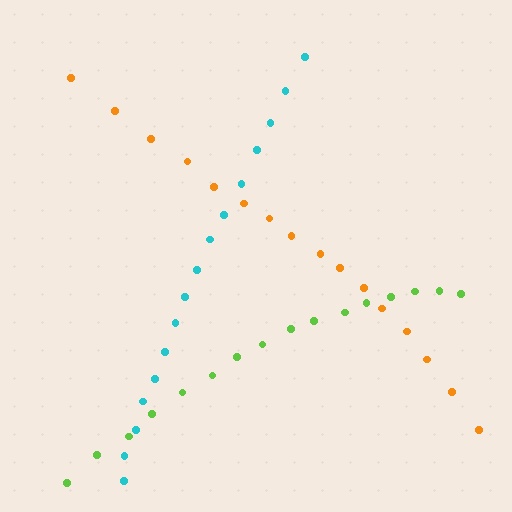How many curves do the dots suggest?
There are 3 distinct paths.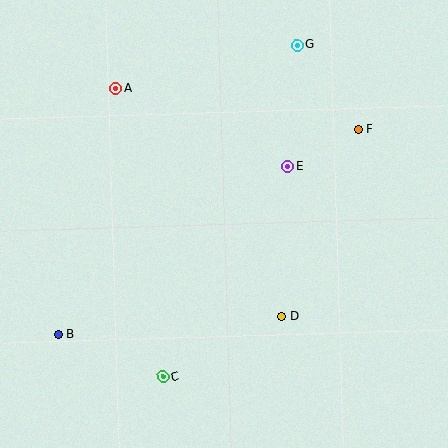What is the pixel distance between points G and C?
The distance between G and C is 358 pixels.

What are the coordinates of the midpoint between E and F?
The midpoint between E and F is at (323, 148).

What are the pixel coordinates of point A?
Point A is at (116, 88).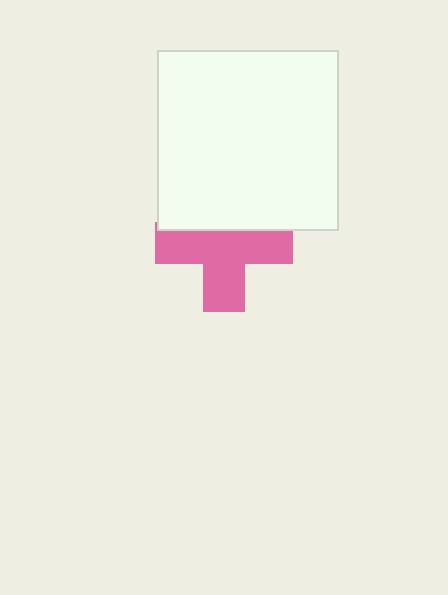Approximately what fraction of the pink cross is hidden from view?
Roughly 34% of the pink cross is hidden behind the white square.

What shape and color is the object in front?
The object in front is a white square.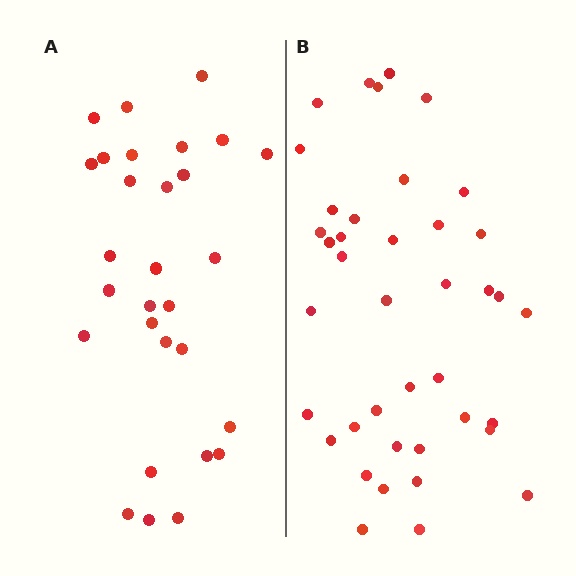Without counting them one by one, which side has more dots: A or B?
Region B (the right region) has more dots.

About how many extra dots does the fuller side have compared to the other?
Region B has roughly 12 or so more dots than region A.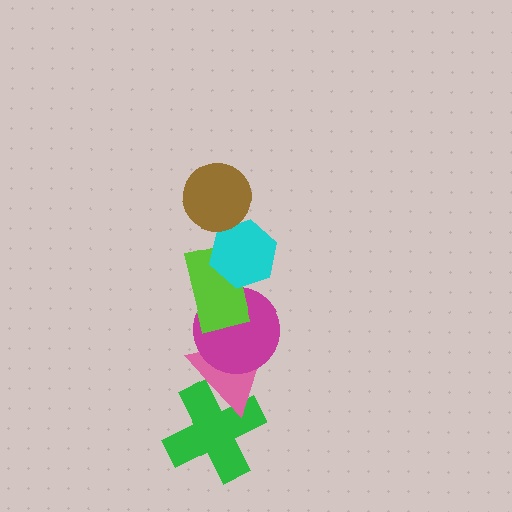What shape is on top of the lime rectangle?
The cyan hexagon is on top of the lime rectangle.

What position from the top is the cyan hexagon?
The cyan hexagon is 2nd from the top.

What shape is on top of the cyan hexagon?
The brown circle is on top of the cyan hexagon.